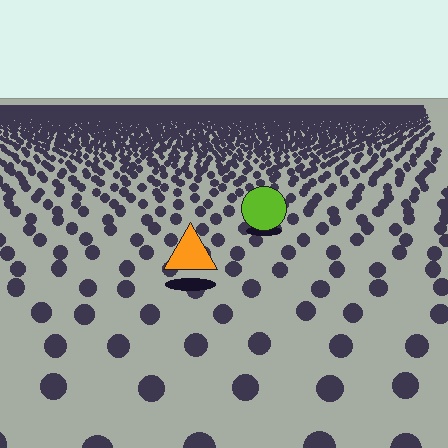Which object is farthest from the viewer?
The lime circle is farthest from the viewer. It appears smaller and the ground texture around it is denser.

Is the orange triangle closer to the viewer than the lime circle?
Yes. The orange triangle is closer — you can tell from the texture gradient: the ground texture is coarser near it.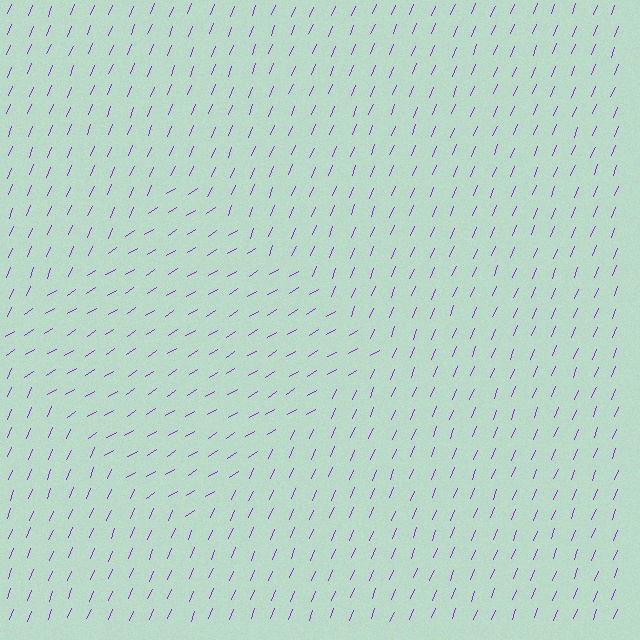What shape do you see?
I see a diamond.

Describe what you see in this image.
The image is filled with small purple line segments. A diamond region in the image has lines oriented differently from the surrounding lines, creating a visible texture boundary.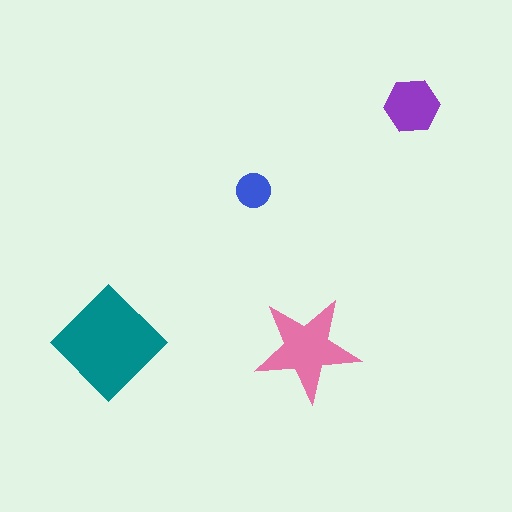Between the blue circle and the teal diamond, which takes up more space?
The teal diamond.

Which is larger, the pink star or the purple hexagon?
The pink star.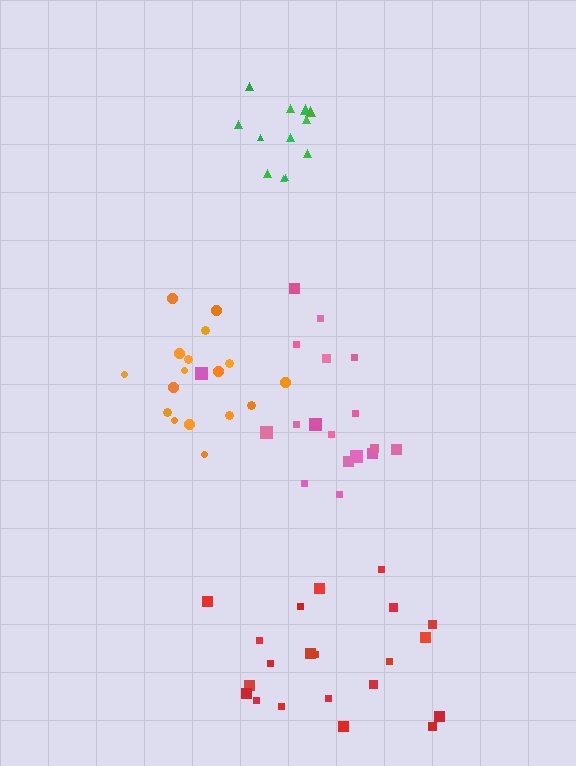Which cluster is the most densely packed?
Green.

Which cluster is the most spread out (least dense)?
Red.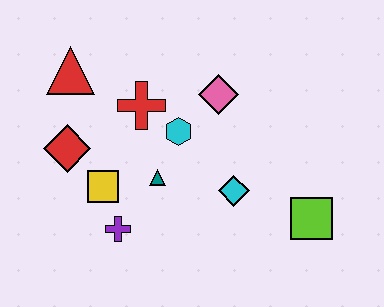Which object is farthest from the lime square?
The red triangle is farthest from the lime square.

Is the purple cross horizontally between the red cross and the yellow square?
Yes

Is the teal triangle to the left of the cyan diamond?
Yes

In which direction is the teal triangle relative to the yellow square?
The teal triangle is to the right of the yellow square.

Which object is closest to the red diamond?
The yellow square is closest to the red diamond.